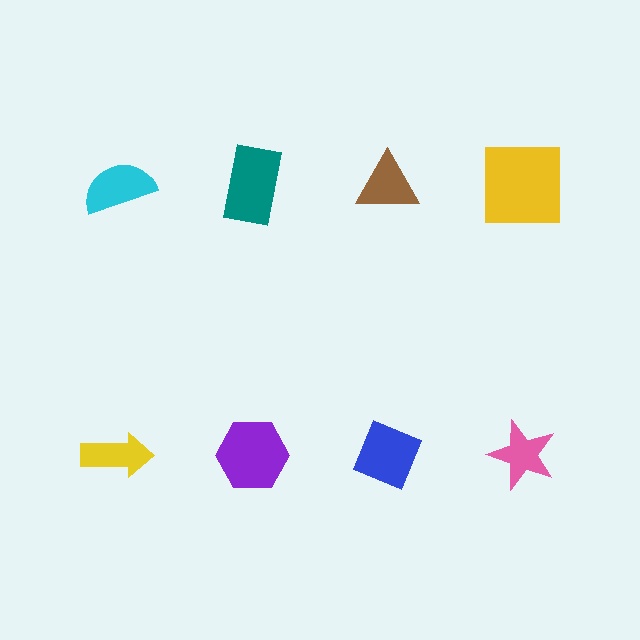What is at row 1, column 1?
A cyan semicircle.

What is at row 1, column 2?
A teal rectangle.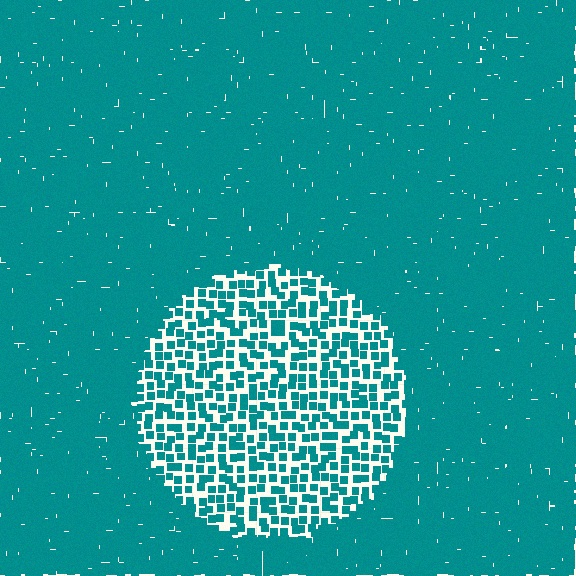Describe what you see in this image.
The image contains small teal elements arranged at two different densities. A circle-shaped region is visible where the elements are less densely packed than the surrounding area.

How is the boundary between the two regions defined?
The boundary is defined by a change in element density (approximately 2.7x ratio). All elements are the same color, size, and shape.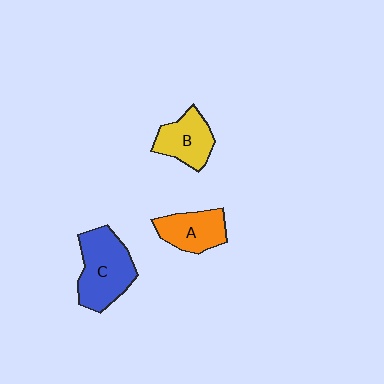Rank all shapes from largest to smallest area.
From largest to smallest: C (blue), B (yellow), A (orange).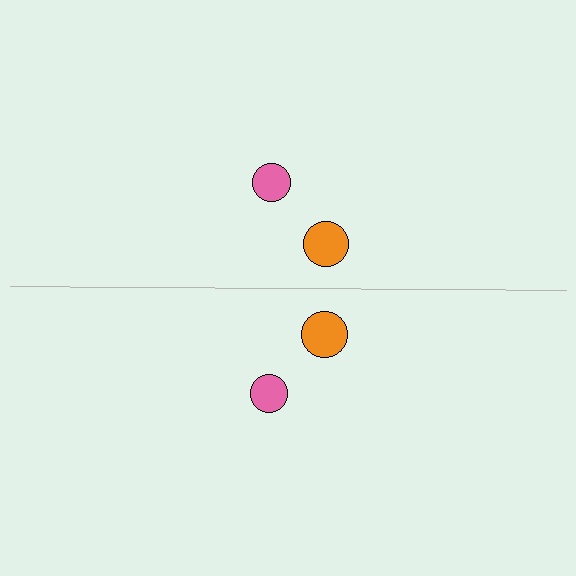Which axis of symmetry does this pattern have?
The pattern has a horizontal axis of symmetry running through the center of the image.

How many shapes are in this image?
There are 4 shapes in this image.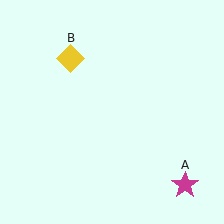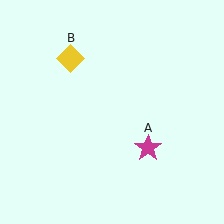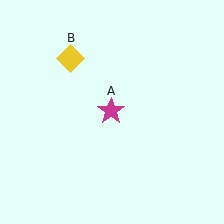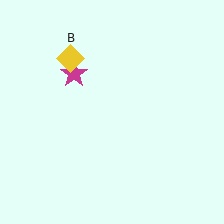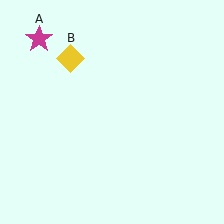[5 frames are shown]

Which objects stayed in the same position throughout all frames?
Yellow diamond (object B) remained stationary.